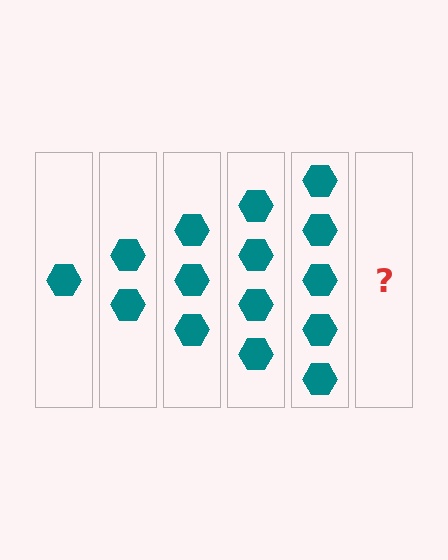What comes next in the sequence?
The next element should be 6 hexagons.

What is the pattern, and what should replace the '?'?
The pattern is that each step adds one more hexagon. The '?' should be 6 hexagons.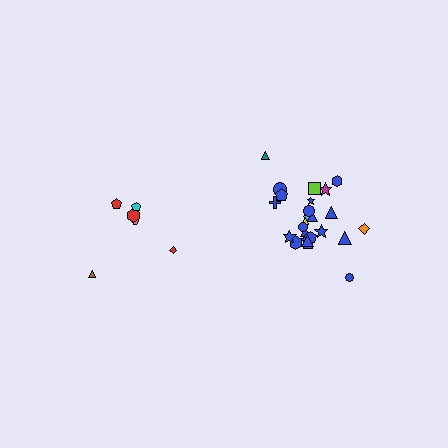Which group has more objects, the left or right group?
The right group.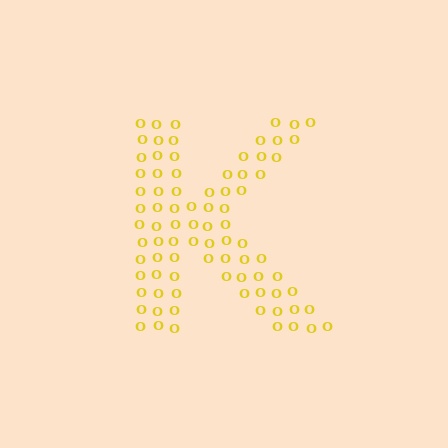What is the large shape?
The large shape is the letter K.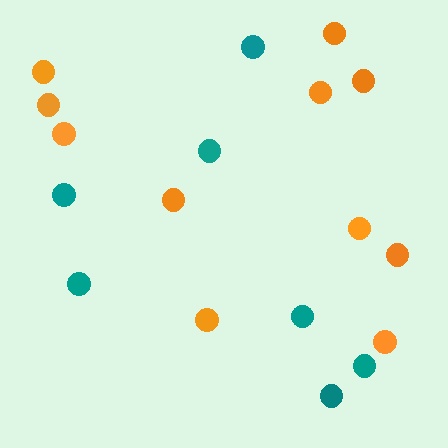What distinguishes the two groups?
There are 2 groups: one group of orange circles (11) and one group of teal circles (7).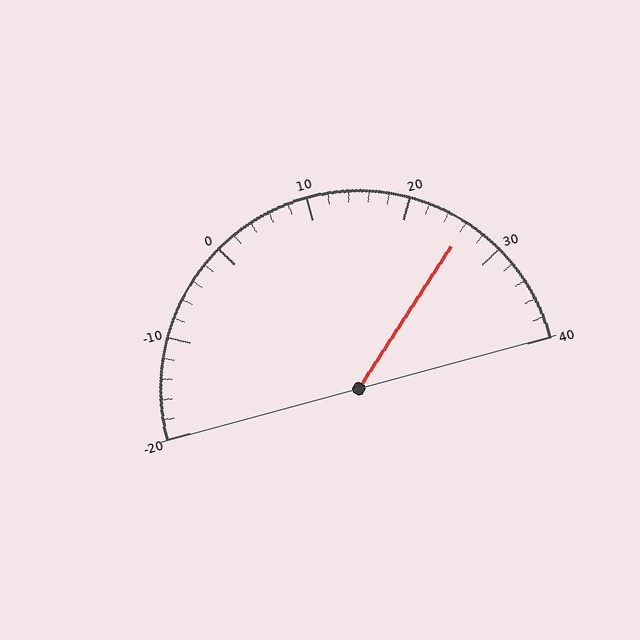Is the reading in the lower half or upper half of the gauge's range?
The reading is in the upper half of the range (-20 to 40).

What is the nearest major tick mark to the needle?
The nearest major tick mark is 30.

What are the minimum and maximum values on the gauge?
The gauge ranges from -20 to 40.